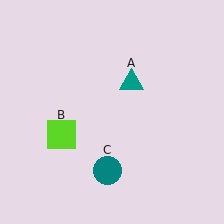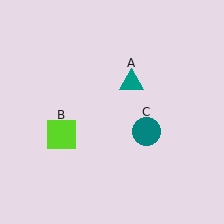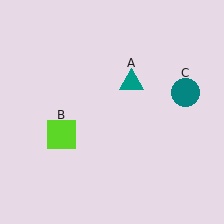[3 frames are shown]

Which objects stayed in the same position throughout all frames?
Teal triangle (object A) and lime square (object B) remained stationary.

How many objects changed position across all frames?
1 object changed position: teal circle (object C).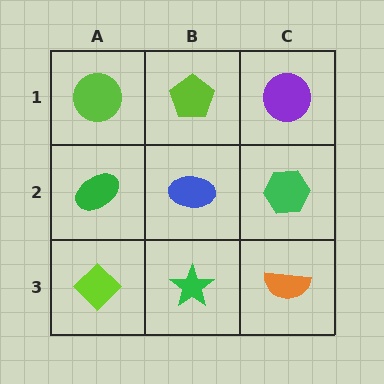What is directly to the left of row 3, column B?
A lime diamond.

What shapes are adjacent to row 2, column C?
A purple circle (row 1, column C), an orange semicircle (row 3, column C), a blue ellipse (row 2, column B).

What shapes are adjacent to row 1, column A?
A green ellipse (row 2, column A), a lime pentagon (row 1, column B).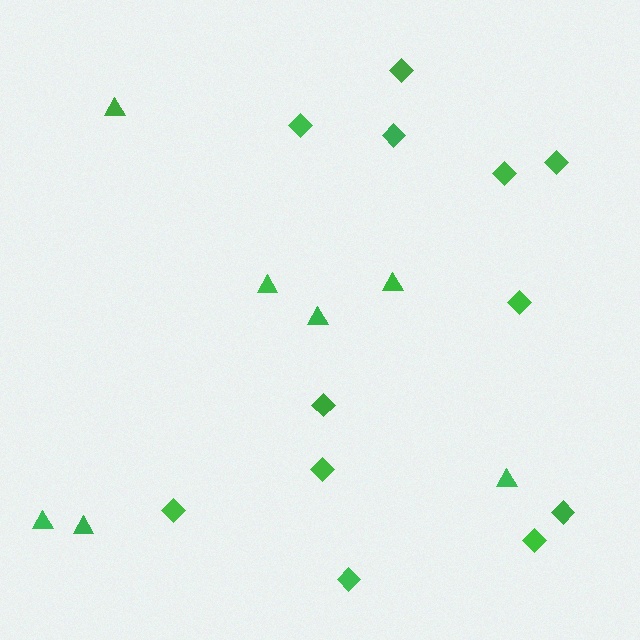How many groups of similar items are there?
There are 2 groups: one group of diamonds (12) and one group of triangles (7).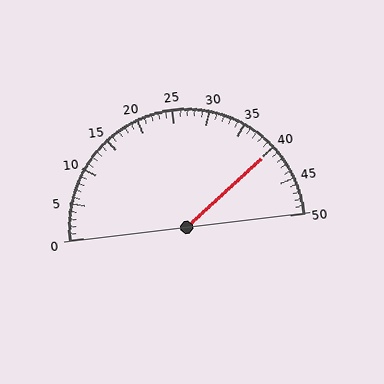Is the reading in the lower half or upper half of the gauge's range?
The reading is in the upper half of the range (0 to 50).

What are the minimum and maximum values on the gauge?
The gauge ranges from 0 to 50.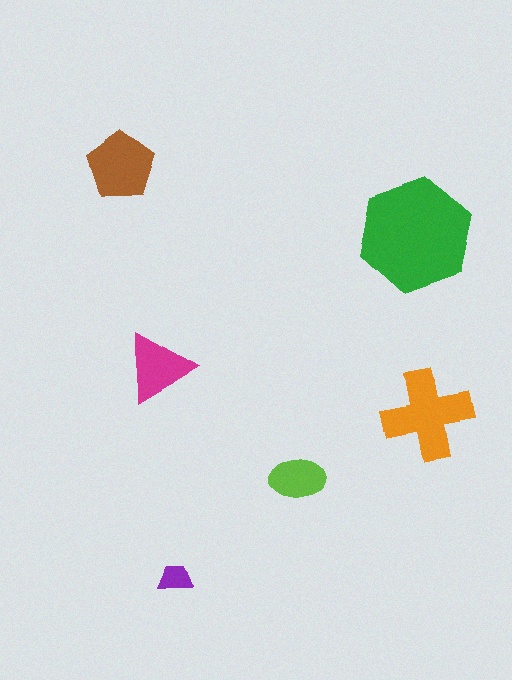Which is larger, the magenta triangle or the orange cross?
The orange cross.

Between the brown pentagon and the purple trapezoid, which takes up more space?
The brown pentagon.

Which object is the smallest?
The purple trapezoid.